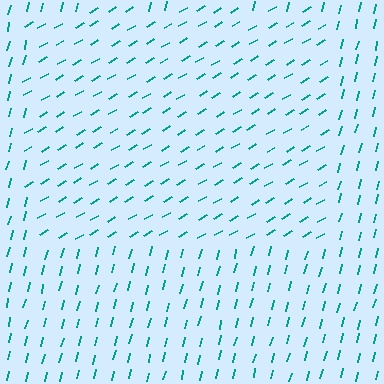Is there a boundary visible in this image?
Yes, there is a texture boundary formed by a change in line orientation.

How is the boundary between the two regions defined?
The boundary is defined purely by a change in line orientation (approximately 45 degrees difference). All lines are the same color and thickness.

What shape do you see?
I see a rectangle.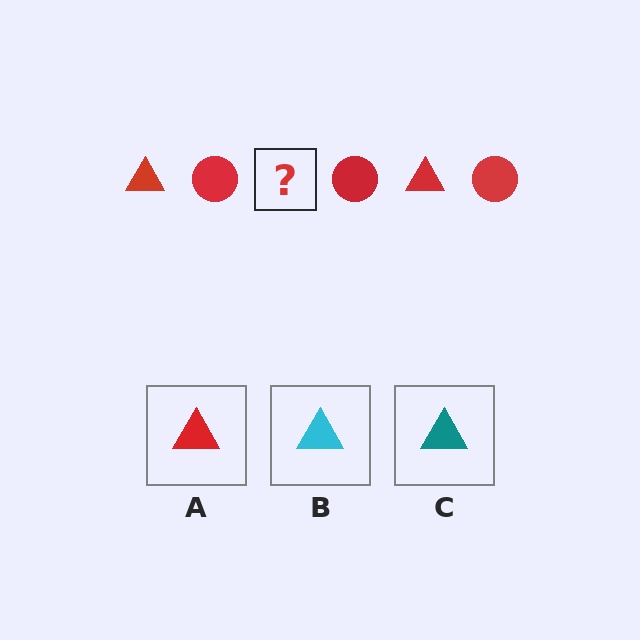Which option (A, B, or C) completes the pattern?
A.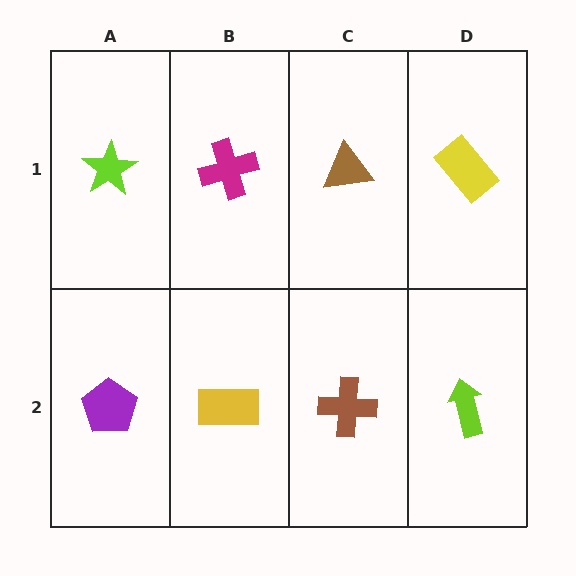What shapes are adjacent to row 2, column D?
A yellow rectangle (row 1, column D), a brown cross (row 2, column C).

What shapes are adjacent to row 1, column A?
A purple pentagon (row 2, column A), a magenta cross (row 1, column B).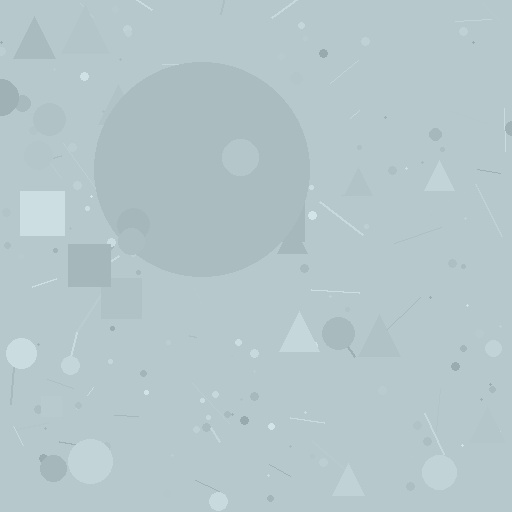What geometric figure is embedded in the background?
A circle is embedded in the background.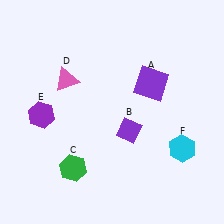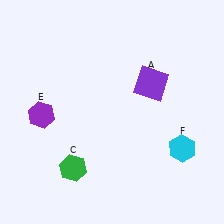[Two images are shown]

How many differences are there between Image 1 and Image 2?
There are 2 differences between the two images.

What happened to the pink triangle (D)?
The pink triangle (D) was removed in Image 2. It was in the top-left area of Image 1.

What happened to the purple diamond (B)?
The purple diamond (B) was removed in Image 2. It was in the bottom-right area of Image 1.